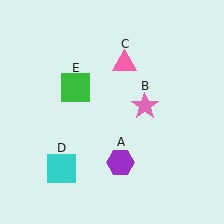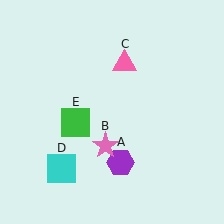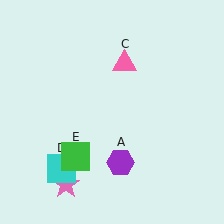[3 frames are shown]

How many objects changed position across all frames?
2 objects changed position: pink star (object B), green square (object E).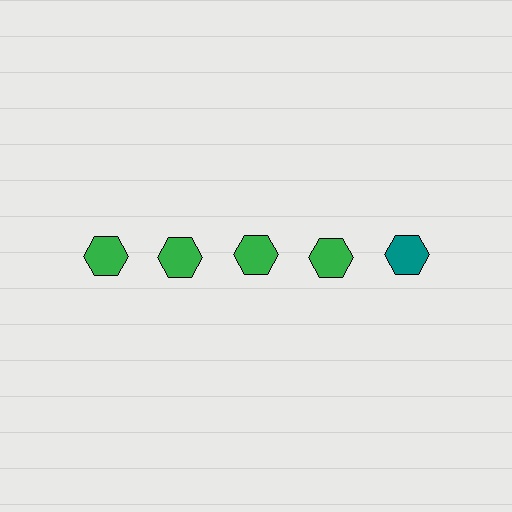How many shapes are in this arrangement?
There are 5 shapes arranged in a grid pattern.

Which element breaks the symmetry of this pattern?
The teal hexagon in the top row, rightmost column breaks the symmetry. All other shapes are green hexagons.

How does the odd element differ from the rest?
It has a different color: teal instead of green.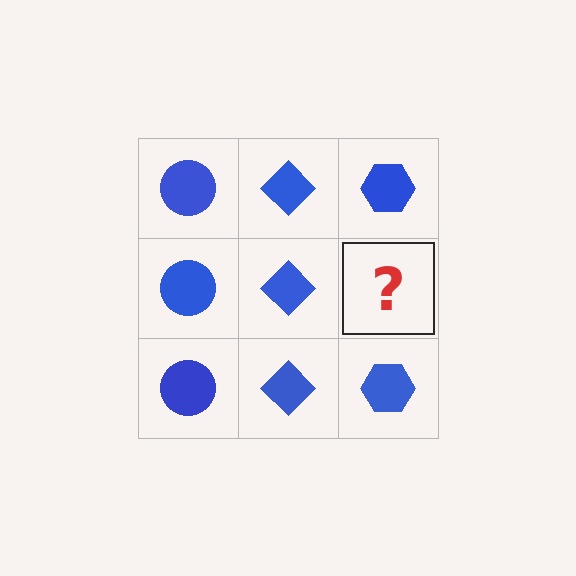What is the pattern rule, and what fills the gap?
The rule is that each column has a consistent shape. The gap should be filled with a blue hexagon.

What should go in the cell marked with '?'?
The missing cell should contain a blue hexagon.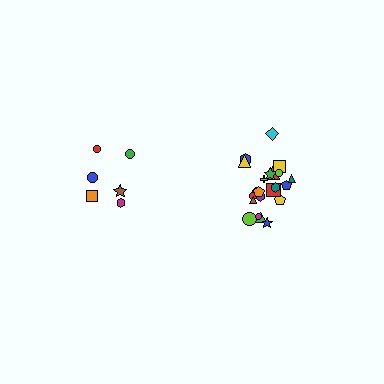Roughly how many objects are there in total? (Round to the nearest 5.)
Roughly 30 objects in total.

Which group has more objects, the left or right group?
The right group.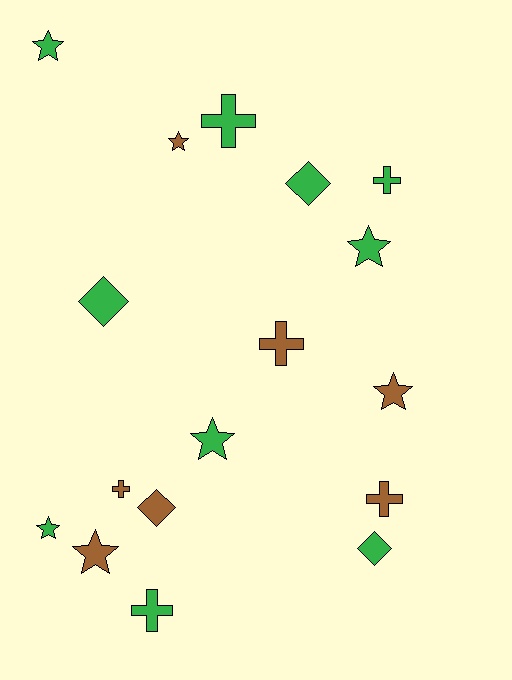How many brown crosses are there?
There are 3 brown crosses.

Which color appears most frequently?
Green, with 10 objects.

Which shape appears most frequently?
Star, with 7 objects.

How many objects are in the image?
There are 17 objects.